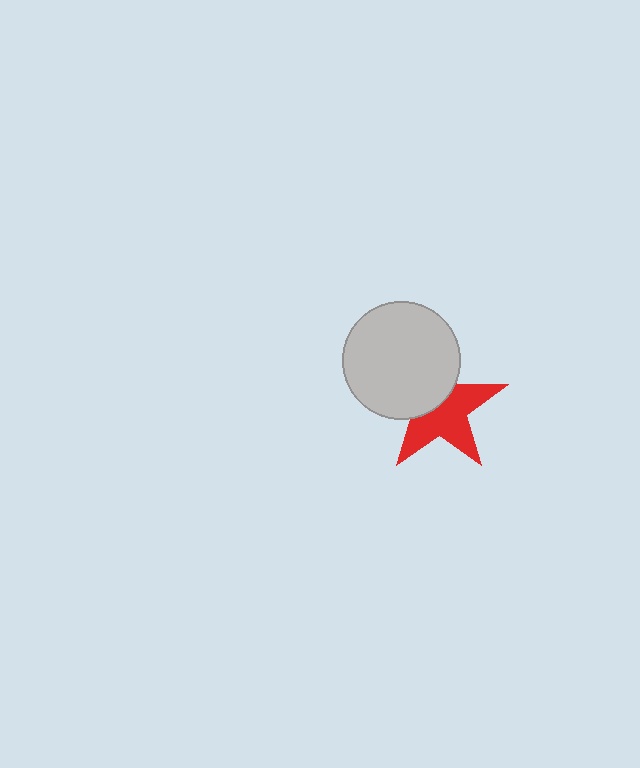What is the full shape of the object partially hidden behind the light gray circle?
The partially hidden object is a red star.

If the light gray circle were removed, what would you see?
You would see the complete red star.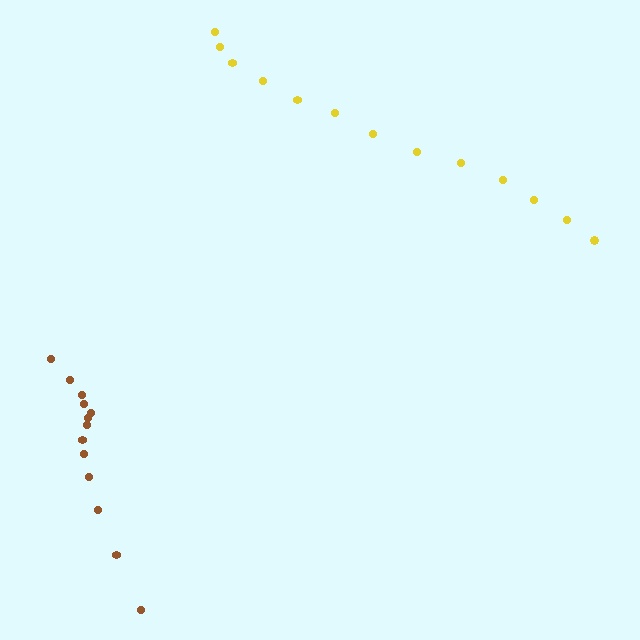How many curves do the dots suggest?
There are 2 distinct paths.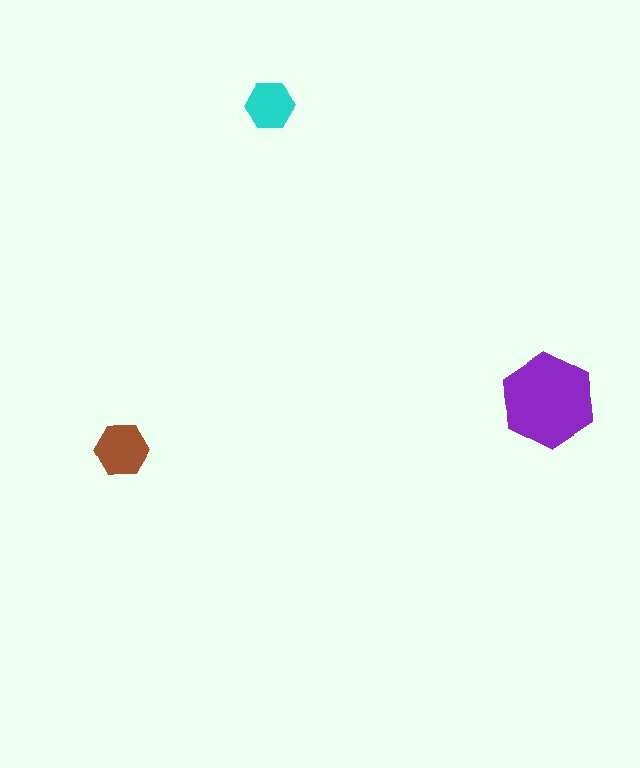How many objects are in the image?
There are 3 objects in the image.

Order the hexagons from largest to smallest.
the purple one, the brown one, the cyan one.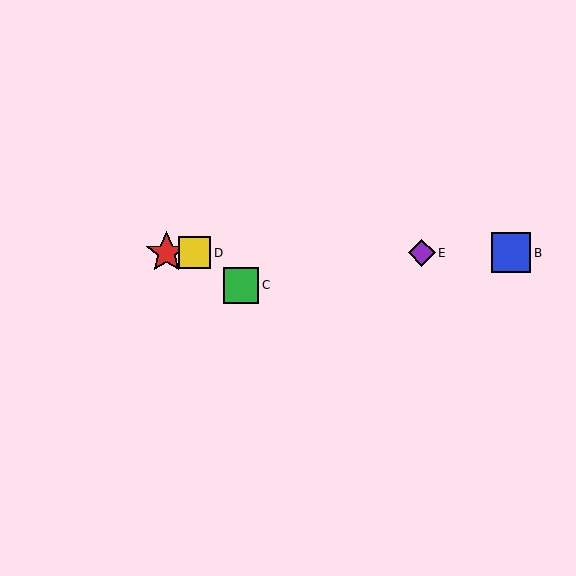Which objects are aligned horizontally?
Objects A, B, D, E are aligned horizontally.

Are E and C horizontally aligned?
No, E is at y≈253 and C is at y≈285.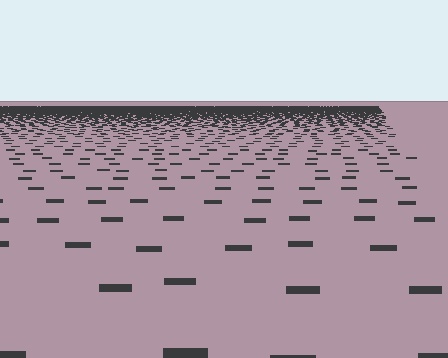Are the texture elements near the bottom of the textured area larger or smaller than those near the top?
Larger. Near the bottom, elements are closer to the viewer and appear at a bigger on-screen size.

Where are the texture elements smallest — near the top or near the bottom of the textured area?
Near the top.